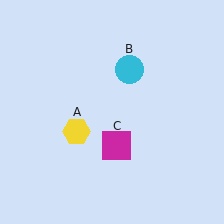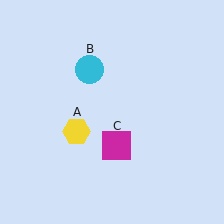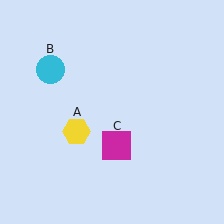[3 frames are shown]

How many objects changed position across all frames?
1 object changed position: cyan circle (object B).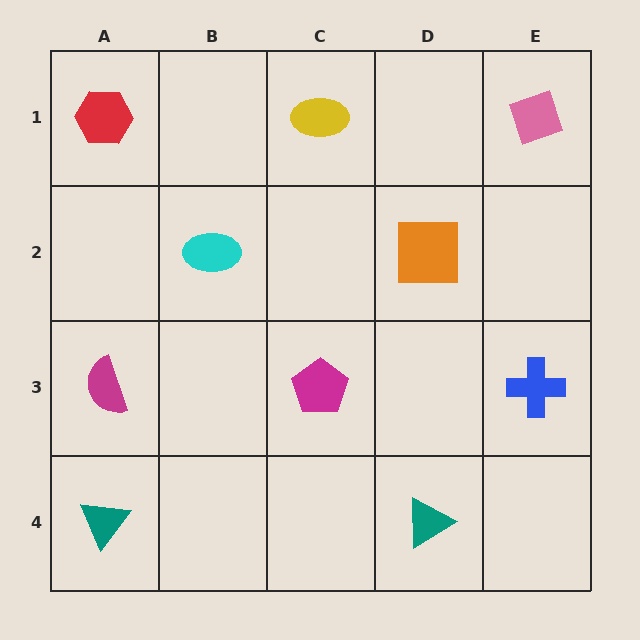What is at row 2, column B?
A cyan ellipse.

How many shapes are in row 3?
3 shapes.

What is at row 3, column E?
A blue cross.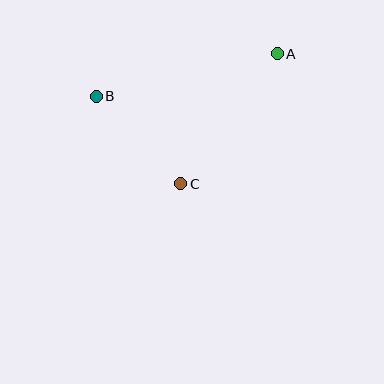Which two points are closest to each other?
Points B and C are closest to each other.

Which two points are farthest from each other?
Points A and B are farthest from each other.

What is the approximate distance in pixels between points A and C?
The distance between A and C is approximately 162 pixels.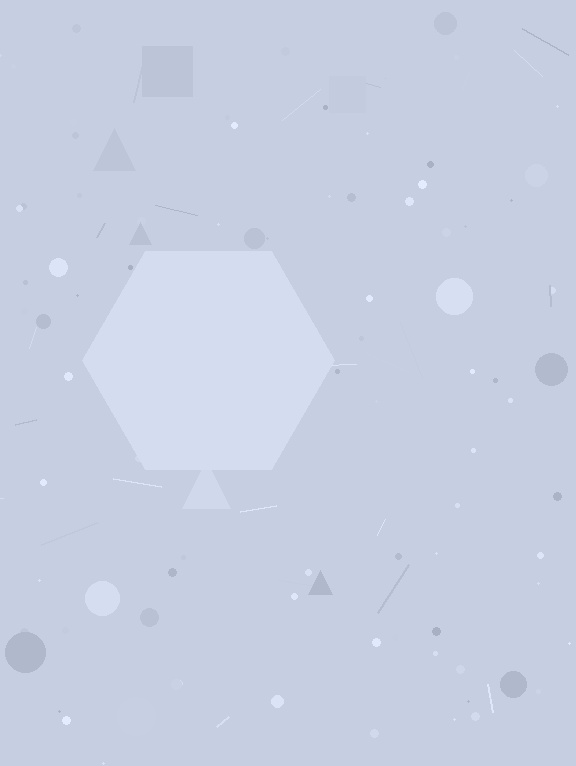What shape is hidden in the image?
A hexagon is hidden in the image.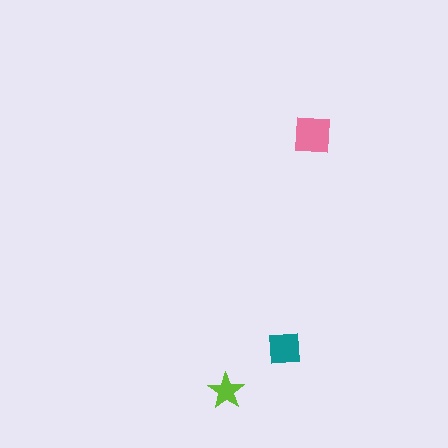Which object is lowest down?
The lime star is bottommost.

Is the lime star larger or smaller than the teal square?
Smaller.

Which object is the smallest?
The lime star.